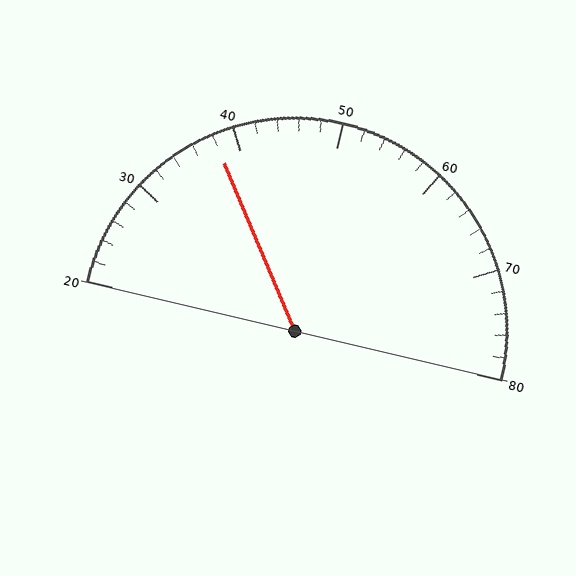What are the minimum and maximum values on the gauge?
The gauge ranges from 20 to 80.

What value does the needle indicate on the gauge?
The needle indicates approximately 38.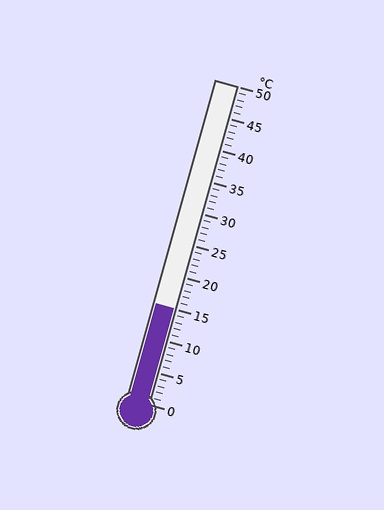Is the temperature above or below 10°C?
The temperature is above 10°C.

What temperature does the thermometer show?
The thermometer shows approximately 15°C.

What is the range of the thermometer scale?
The thermometer scale ranges from 0°C to 50°C.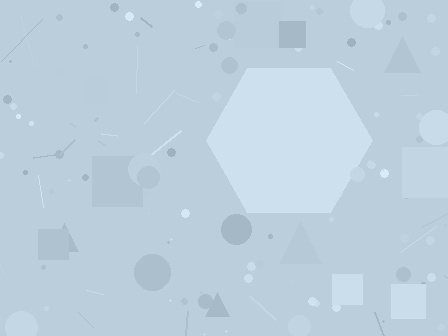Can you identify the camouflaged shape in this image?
The camouflaged shape is a hexagon.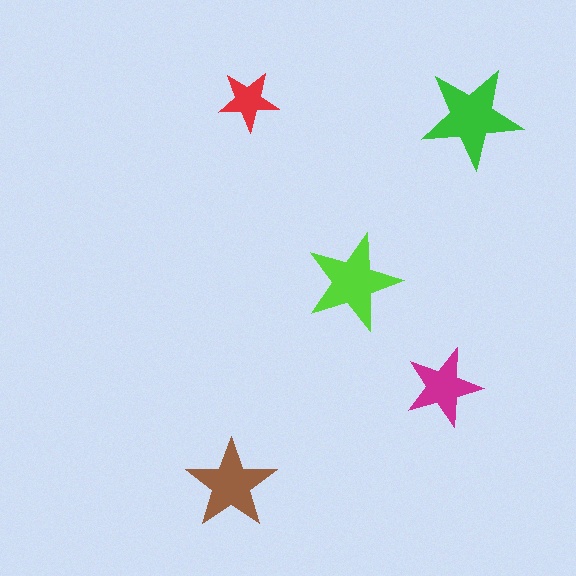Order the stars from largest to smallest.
the green one, the lime one, the brown one, the magenta one, the red one.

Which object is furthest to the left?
The brown star is leftmost.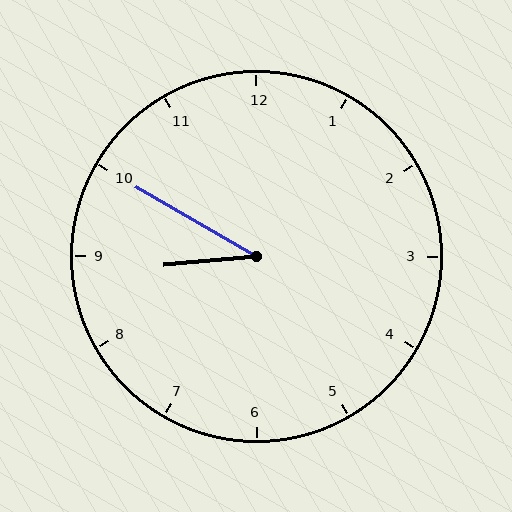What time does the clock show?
8:50.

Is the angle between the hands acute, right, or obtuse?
It is acute.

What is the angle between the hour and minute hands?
Approximately 35 degrees.